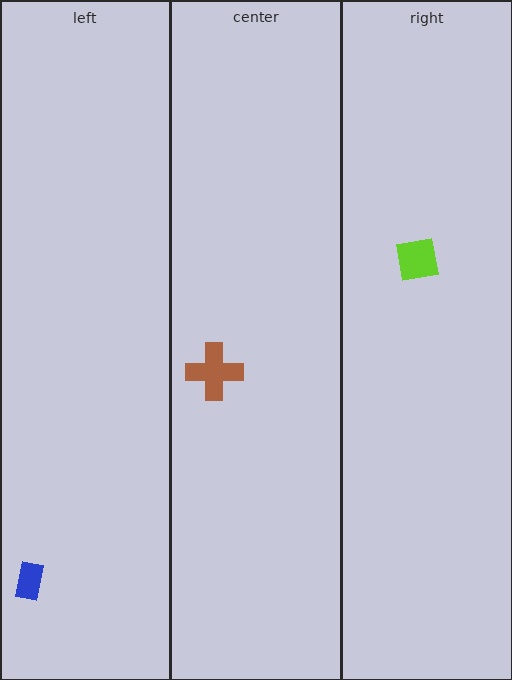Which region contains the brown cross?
The center region.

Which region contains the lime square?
The right region.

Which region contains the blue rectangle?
The left region.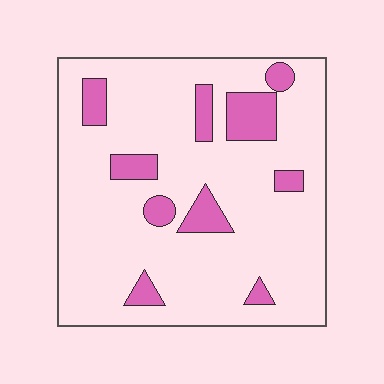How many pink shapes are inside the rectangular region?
10.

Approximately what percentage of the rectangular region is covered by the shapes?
Approximately 15%.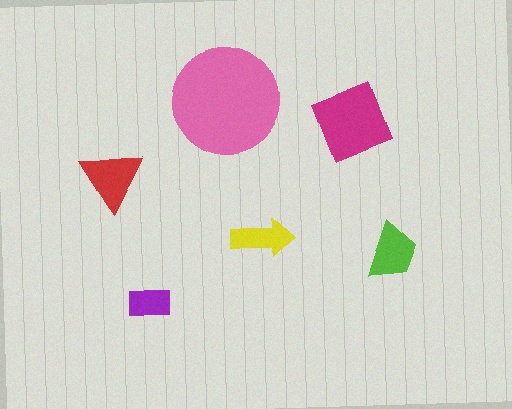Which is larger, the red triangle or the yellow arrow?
The red triangle.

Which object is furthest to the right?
The lime trapezoid is rightmost.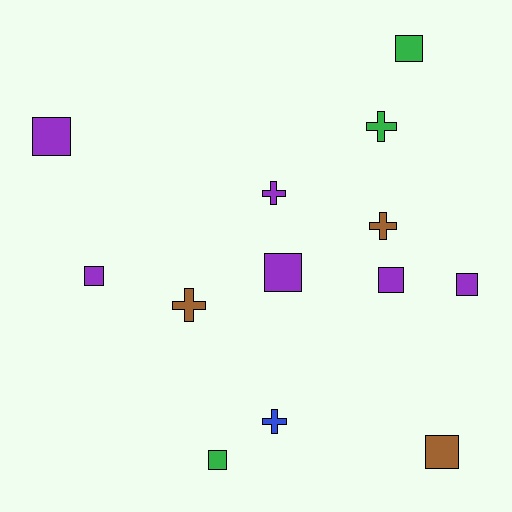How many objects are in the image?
There are 13 objects.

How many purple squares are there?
There are 5 purple squares.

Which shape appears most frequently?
Square, with 8 objects.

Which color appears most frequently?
Purple, with 6 objects.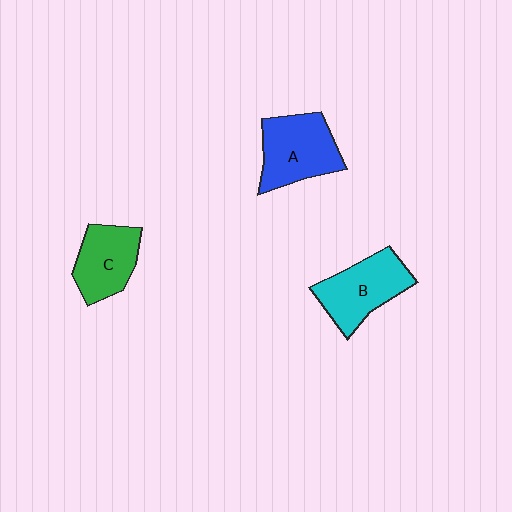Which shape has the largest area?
Shape A (blue).